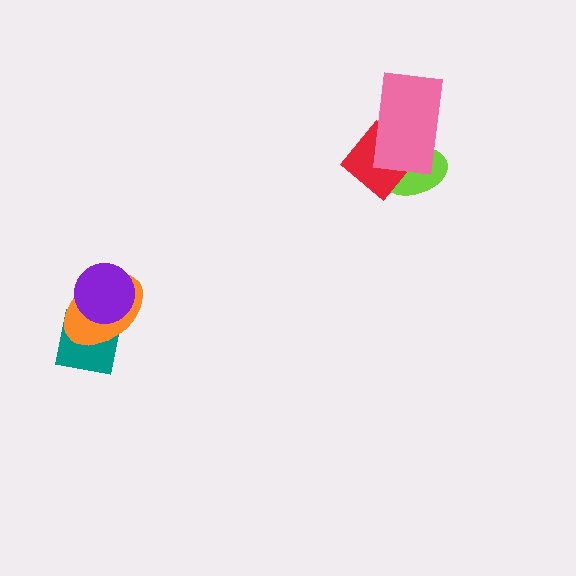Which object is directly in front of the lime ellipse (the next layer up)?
The red diamond is directly in front of the lime ellipse.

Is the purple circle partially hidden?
No, no other shape covers it.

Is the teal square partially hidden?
Yes, it is partially covered by another shape.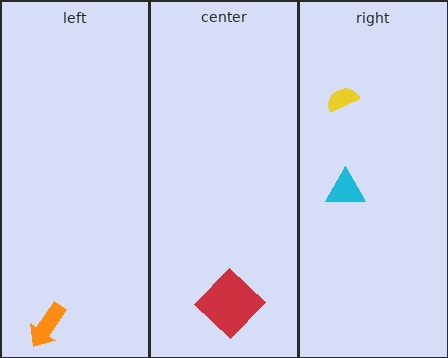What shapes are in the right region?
The cyan triangle, the yellow semicircle.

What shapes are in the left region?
The orange arrow.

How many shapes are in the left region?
1.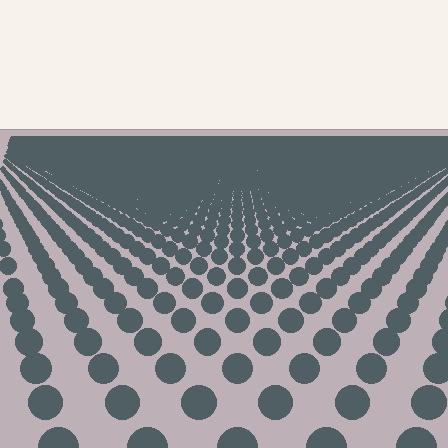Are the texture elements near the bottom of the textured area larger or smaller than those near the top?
Larger. Near the bottom, elements are closer to the viewer and appear at a bigger on-screen size.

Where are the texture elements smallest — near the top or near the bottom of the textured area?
Near the top.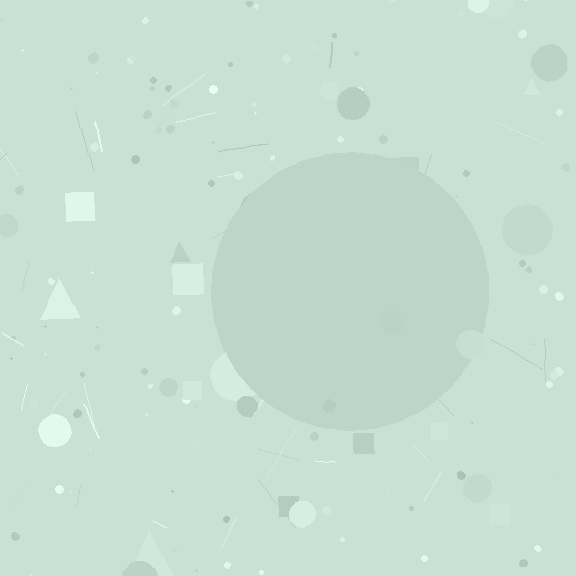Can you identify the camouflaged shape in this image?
The camouflaged shape is a circle.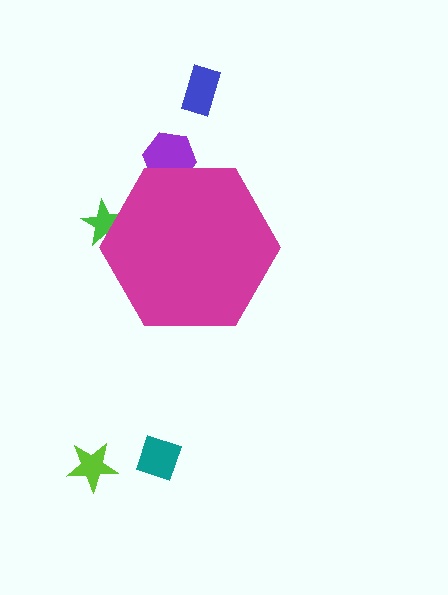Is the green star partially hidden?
Yes, the green star is partially hidden behind the magenta hexagon.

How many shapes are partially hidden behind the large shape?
2 shapes are partially hidden.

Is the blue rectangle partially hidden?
No, the blue rectangle is fully visible.